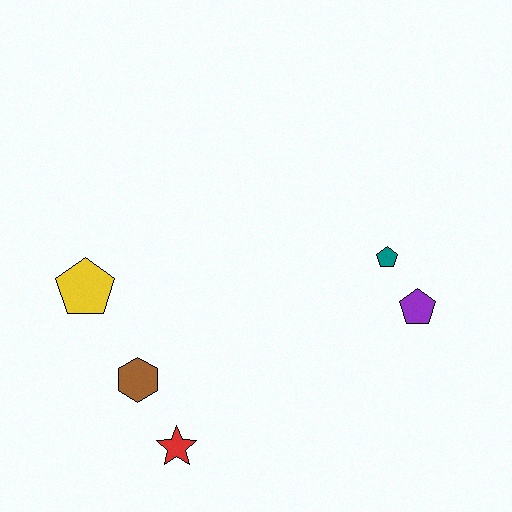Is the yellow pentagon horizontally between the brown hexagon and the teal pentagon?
No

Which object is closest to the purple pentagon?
The teal pentagon is closest to the purple pentagon.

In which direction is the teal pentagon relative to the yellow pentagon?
The teal pentagon is to the right of the yellow pentagon.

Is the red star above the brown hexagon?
No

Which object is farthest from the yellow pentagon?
The purple pentagon is farthest from the yellow pentagon.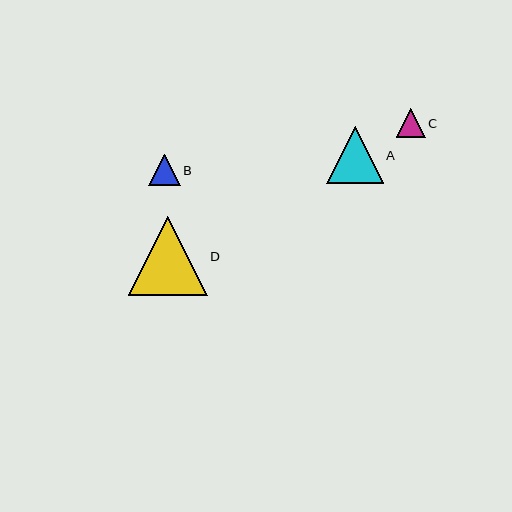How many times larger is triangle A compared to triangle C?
Triangle A is approximately 2.0 times the size of triangle C.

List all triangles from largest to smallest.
From largest to smallest: D, A, B, C.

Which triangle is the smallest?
Triangle C is the smallest with a size of approximately 29 pixels.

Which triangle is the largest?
Triangle D is the largest with a size of approximately 79 pixels.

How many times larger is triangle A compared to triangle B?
Triangle A is approximately 1.8 times the size of triangle B.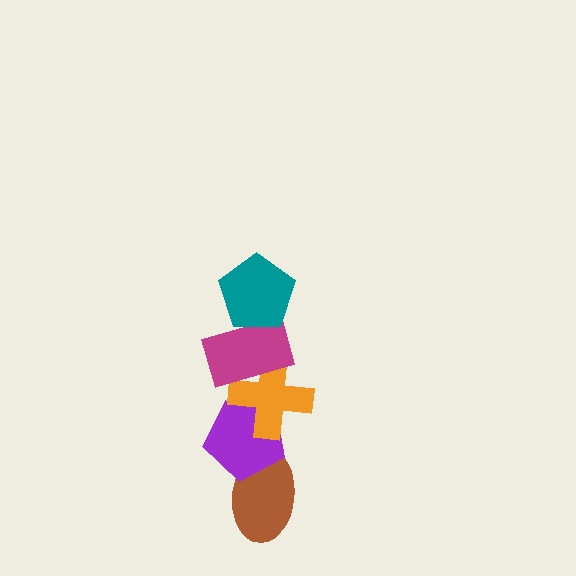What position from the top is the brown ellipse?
The brown ellipse is 5th from the top.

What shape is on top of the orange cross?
The magenta rectangle is on top of the orange cross.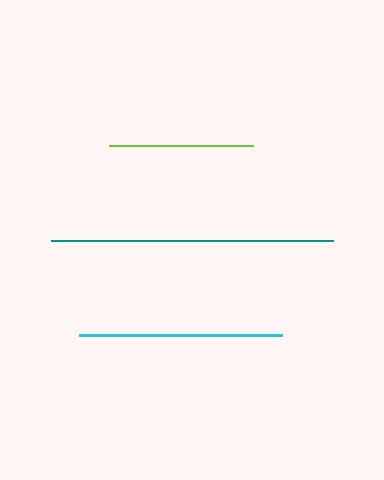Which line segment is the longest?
The teal line is the longest at approximately 281 pixels.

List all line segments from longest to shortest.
From longest to shortest: teal, cyan, lime.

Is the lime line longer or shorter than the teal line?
The teal line is longer than the lime line.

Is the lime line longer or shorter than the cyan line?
The cyan line is longer than the lime line.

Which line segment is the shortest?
The lime line is the shortest at approximately 144 pixels.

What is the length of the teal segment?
The teal segment is approximately 281 pixels long.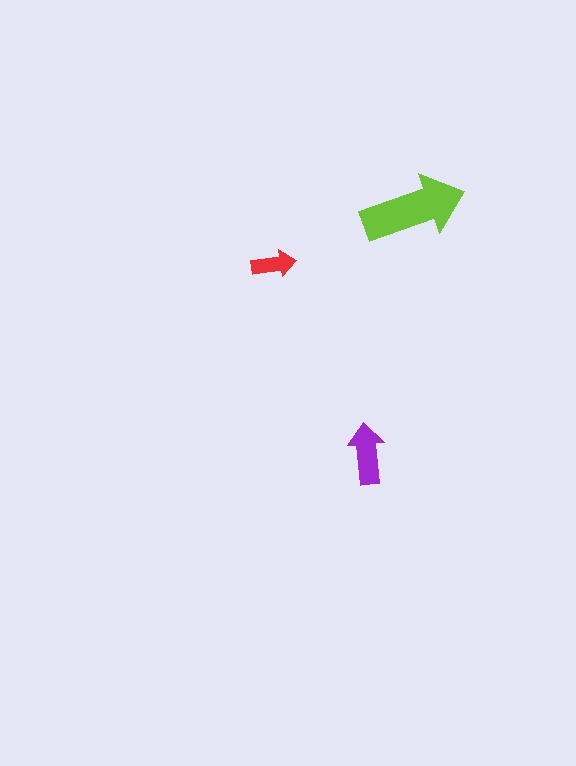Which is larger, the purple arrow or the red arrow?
The purple one.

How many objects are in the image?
There are 3 objects in the image.